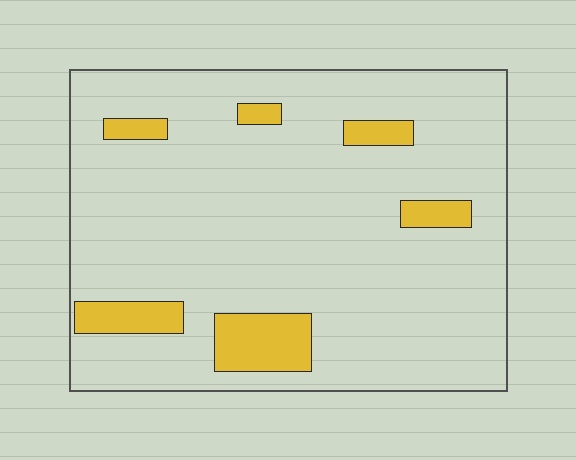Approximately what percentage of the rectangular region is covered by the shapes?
Approximately 10%.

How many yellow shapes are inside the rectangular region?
6.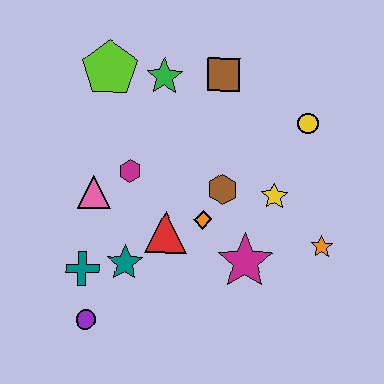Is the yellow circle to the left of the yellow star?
No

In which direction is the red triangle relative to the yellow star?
The red triangle is to the left of the yellow star.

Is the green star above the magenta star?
Yes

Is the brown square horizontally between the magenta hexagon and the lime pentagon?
No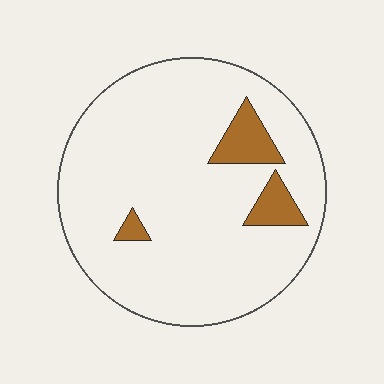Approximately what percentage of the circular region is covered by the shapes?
Approximately 10%.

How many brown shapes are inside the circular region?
3.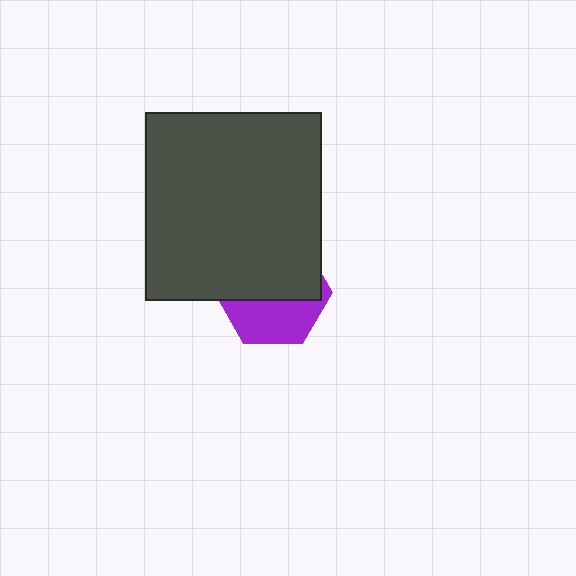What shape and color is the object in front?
The object in front is a dark gray rectangle.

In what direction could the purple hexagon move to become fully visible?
The purple hexagon could move down. That would shift it out from behind the dark gray rectangle entirely.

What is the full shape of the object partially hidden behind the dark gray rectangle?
The partially hidden object is a purple hexagon.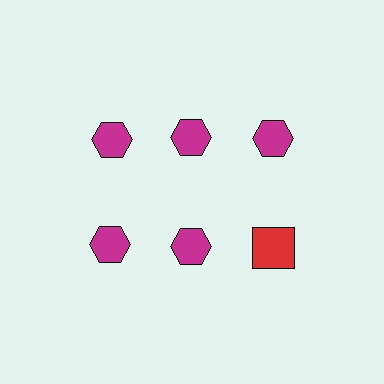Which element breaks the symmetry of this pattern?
The red square in the second row, center column breaks the symmetry. All other shapes are magenta hexagons.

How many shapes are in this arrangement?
There are 6 shapes arranged in a grid pattern.